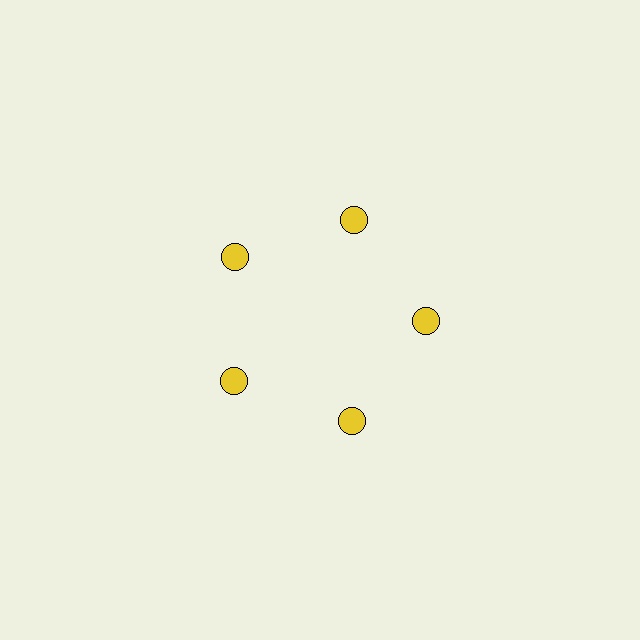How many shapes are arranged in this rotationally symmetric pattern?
There are 5 shapes, arranged in 5 groups of 1.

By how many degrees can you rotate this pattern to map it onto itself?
The pattern maps onto itself every 72 degrees of rotation.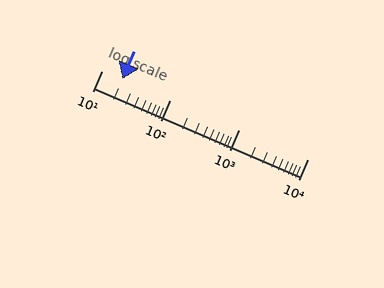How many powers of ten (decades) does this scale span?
The scale spans 3 decades, from 10 to 10000.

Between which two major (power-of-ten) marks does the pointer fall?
The pointer is between 10 and 100.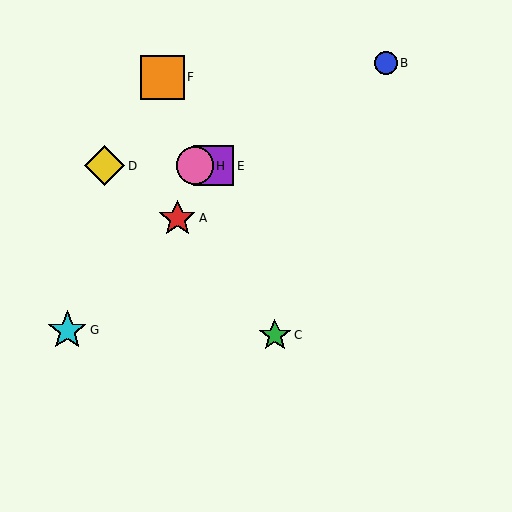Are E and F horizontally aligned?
No, E is at y≈166 and F is at y≈77.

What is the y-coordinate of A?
Object A is at y≈218.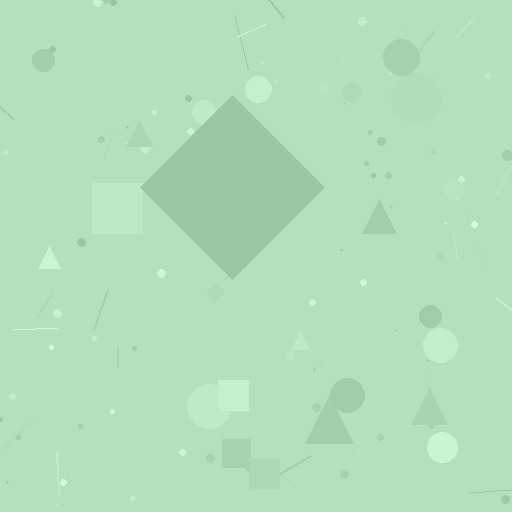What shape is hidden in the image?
A diamond is hidden in the image.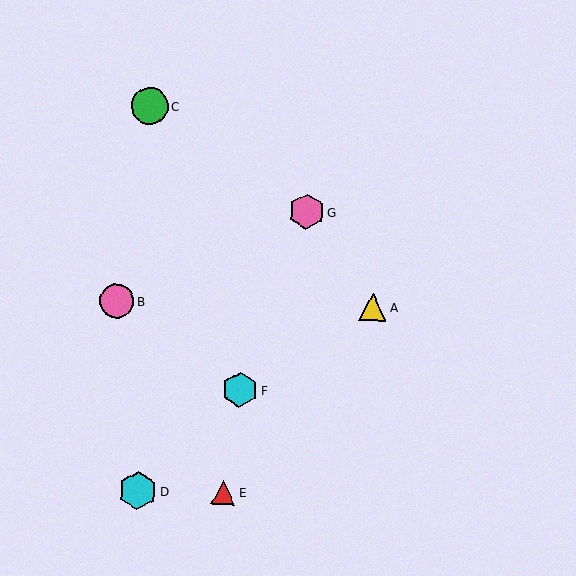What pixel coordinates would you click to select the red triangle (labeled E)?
Click at (224, 492) to select the red triangle E.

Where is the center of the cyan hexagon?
The center of the cyan hexagon is at (240, 390).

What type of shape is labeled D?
Shape D is a cyan hexagon.